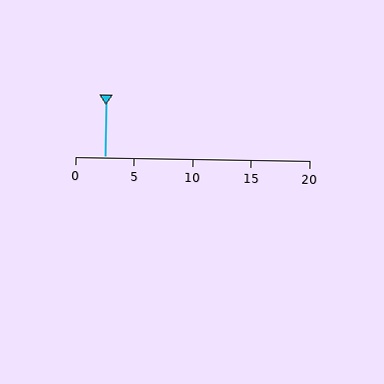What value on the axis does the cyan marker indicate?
The marker indicates approximately 2.5.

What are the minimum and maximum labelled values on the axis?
The axis runs from 0 to 20.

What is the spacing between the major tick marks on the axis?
The major ticks are spaced 5 apart.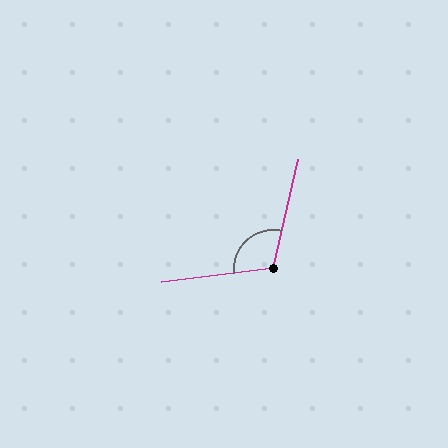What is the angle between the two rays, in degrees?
Approximately 110 degrees.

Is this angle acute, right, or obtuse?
It is obtuse.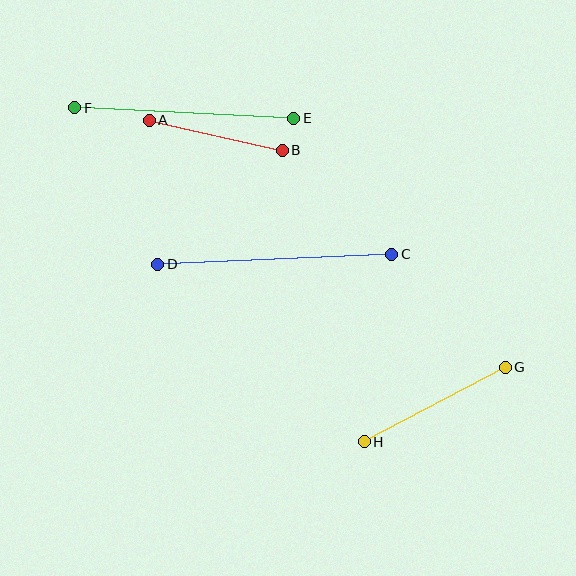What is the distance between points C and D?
The distance is approximately 234 pixels.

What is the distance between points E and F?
The distance is approximately 219 pixels.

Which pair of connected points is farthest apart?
Points C and D are farthest apart.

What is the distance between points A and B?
The distance is approximately 137 pixels.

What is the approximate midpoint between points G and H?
The midpoint is at approximately (435, 405) pixels.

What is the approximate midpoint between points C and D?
The midpoint is at approximately (275, 259) pixels.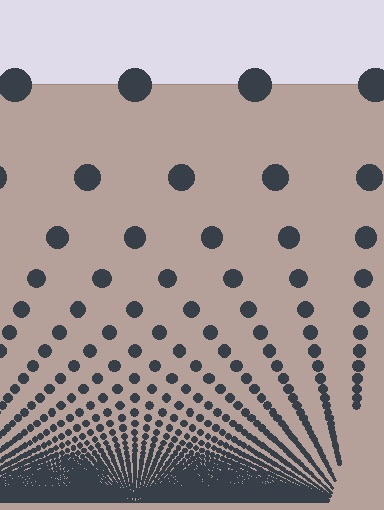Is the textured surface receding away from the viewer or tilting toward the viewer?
The surface appears to tilt toward the viewer. Texture elements get larger and sparser toward the top.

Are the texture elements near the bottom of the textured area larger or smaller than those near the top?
Smaller. The gradient is inverted — elements near the bottom are smaller and denser.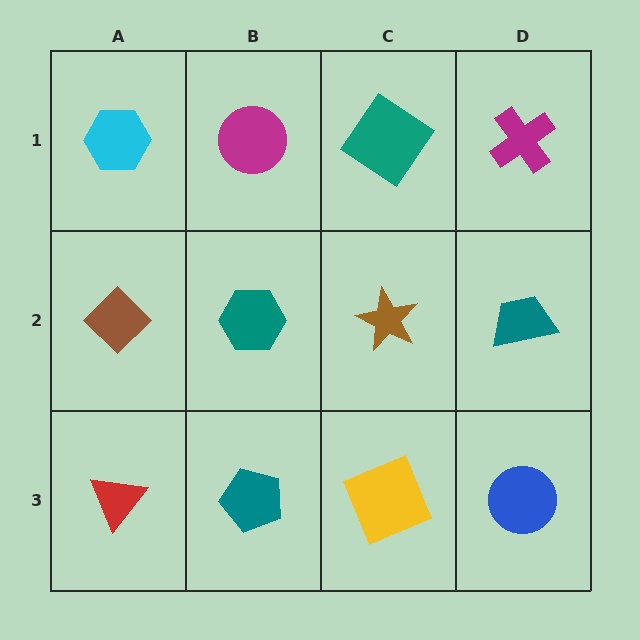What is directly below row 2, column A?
A red triangle.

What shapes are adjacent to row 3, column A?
A brown diamond (row 2, column A), a teal pentagon (row 3, column B).